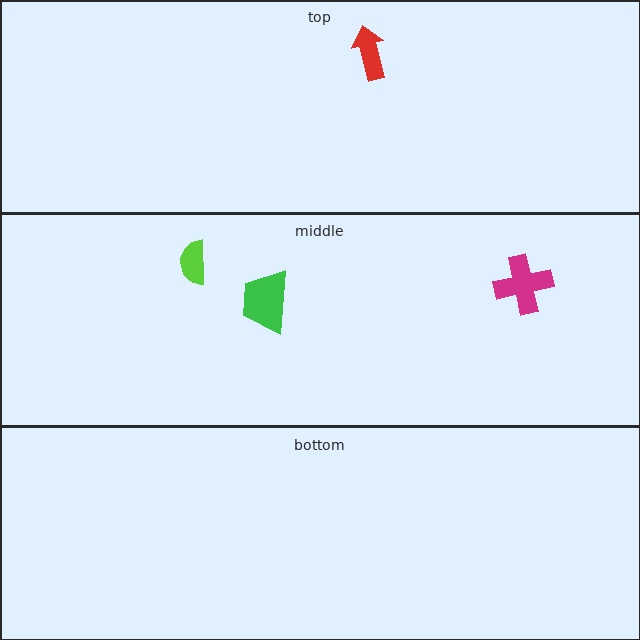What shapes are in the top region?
The red arrow.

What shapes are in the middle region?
The magenta cross, the green trapezoid, the lime semicircle.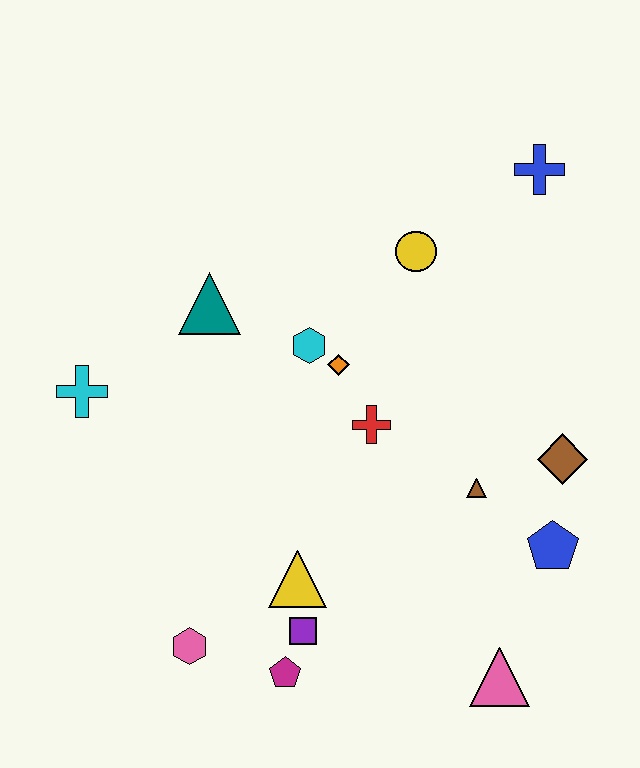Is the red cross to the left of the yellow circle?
Yes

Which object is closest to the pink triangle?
The blue pentagon is closest to the pink triangle.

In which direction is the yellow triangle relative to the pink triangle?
The yellow triangle is to the left of the pink triangle.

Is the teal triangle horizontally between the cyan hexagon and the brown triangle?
No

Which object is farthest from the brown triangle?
The cyan cross is farthest from the brown triangle.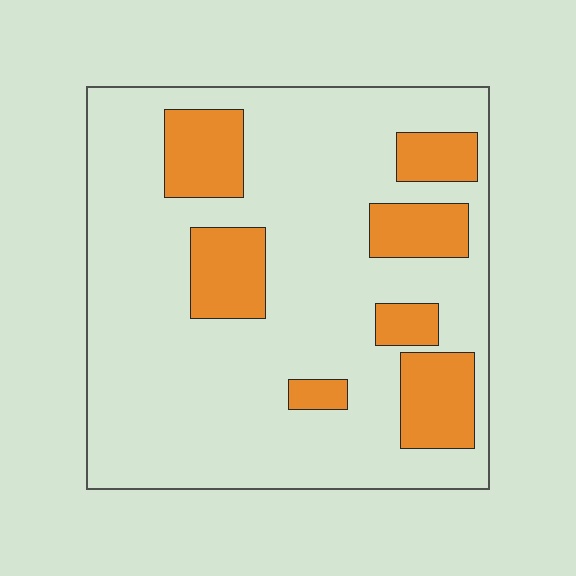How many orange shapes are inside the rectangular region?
7.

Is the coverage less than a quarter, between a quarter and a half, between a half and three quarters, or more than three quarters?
Less than a quarter.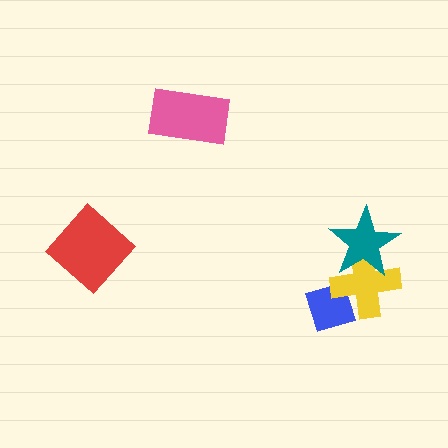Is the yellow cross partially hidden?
Yes, it is partially covered by another shape.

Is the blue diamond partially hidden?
Yes, it is partially covered by another shape.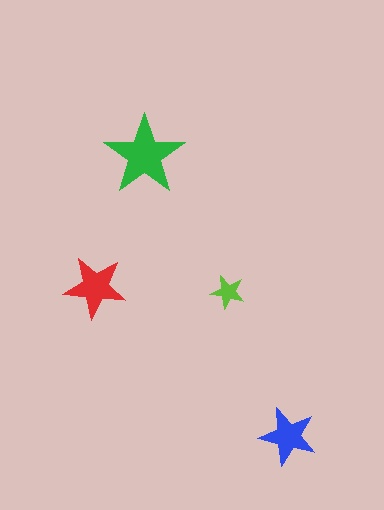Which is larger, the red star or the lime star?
The red one.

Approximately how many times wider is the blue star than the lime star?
About 1.5 times wider.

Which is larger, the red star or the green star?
The green one.